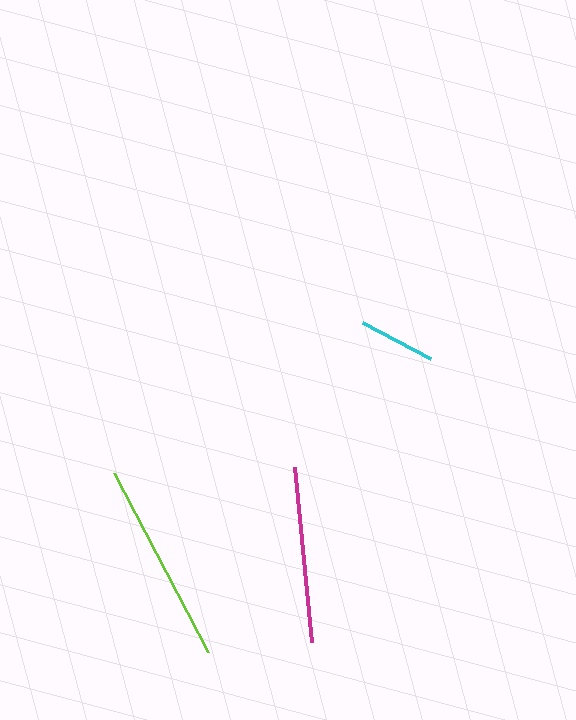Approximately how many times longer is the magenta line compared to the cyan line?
The magenta line is approximately 2.3 times the length of the cyan line.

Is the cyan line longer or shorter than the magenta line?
The magenta line is longer than the cyan line.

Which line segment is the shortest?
The cyan line is the shortest at approximately 77 pixels.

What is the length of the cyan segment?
The cyan segment is approximately 77 pixels long.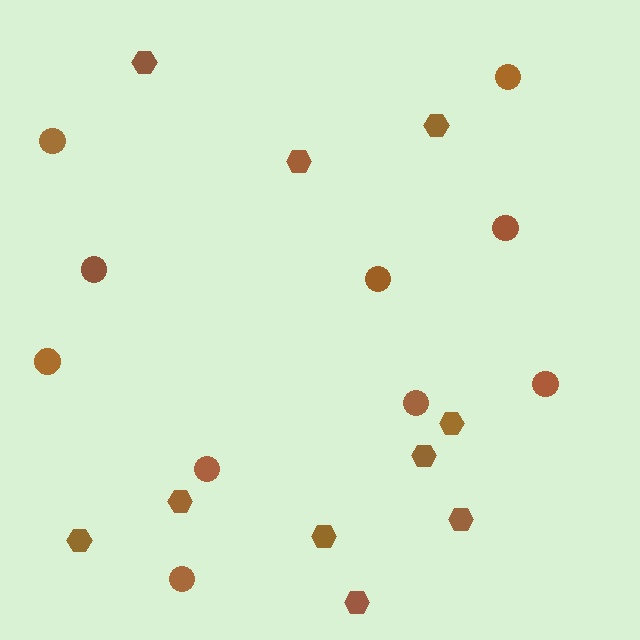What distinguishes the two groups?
There are 2 groups: one group of hexagons (10) and one group of circles (10).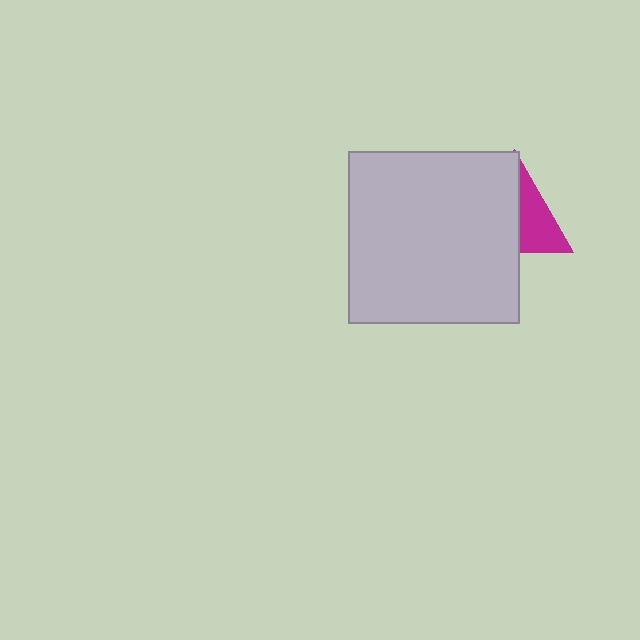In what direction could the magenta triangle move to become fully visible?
The magenta triangle could move right. That would shift it out from behind the light gray square entirely.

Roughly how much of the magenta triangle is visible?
A small part of it is visible (roughly 42%).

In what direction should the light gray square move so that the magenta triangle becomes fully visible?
The light gray square should move left. That is the shortest direction to clear the overlap and leave the magenta triangle fully visible.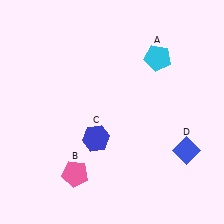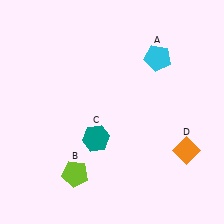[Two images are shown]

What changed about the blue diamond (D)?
In Image 1, D is blue. In Image 2, it changed to orange.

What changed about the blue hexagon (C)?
In Image 1, C is blue. In Image 2, it changed to teal.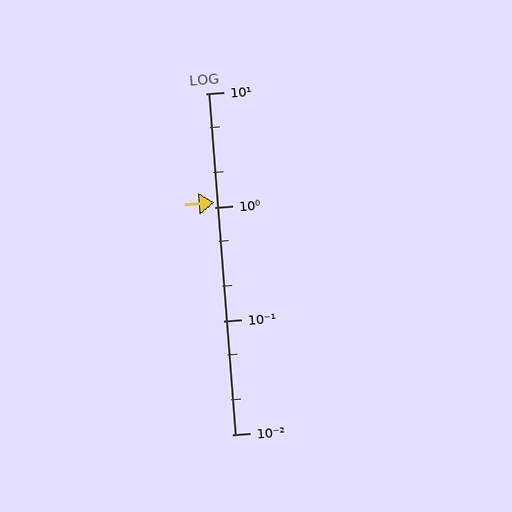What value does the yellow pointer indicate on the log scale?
The pointer indicates approximately 1.1.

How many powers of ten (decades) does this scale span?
The scale spans 3 decades, from 0.01 to 10.